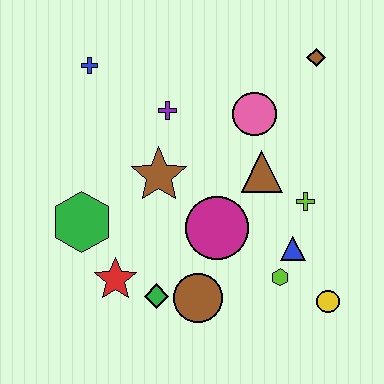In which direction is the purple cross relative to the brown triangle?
The purple cross is to the left of the brown triangle.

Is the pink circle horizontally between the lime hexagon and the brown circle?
Yes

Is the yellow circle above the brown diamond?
No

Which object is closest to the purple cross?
The brown star is closest to the purple cross.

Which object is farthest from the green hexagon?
The brown diamond is farthest from the green hexagon.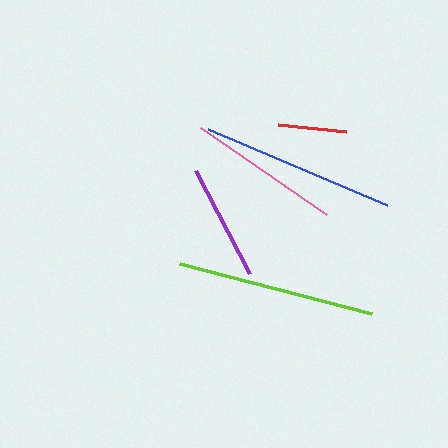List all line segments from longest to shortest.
From longest to shortest: lime, blue, pink, purple, red.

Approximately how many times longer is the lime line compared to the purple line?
The lime line is approximately 1.7 times the length of the purple line.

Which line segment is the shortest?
The red line is the shortest at approximately 68 pixels.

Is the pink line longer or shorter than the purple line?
The pink line is longer than the purple line.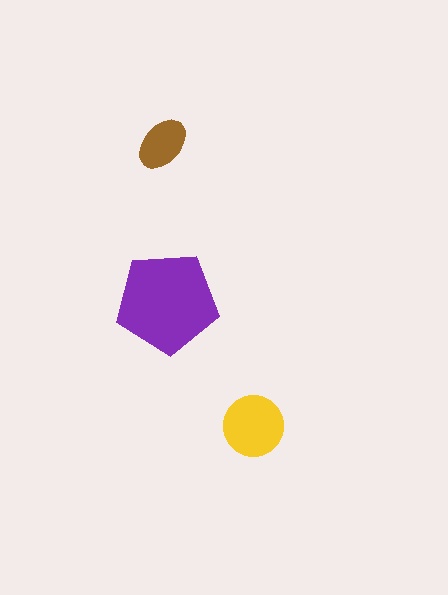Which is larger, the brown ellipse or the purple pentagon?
The purple pentagon.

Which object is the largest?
The purple pentagon.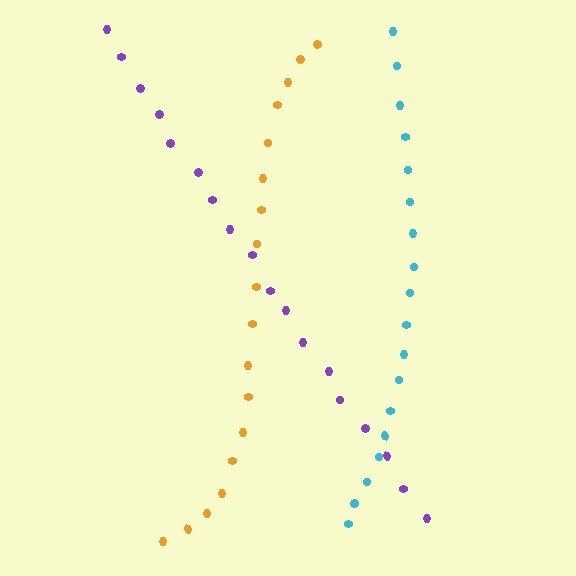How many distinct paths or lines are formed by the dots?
There are 3 distinct paths.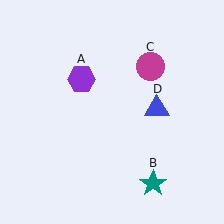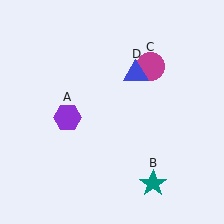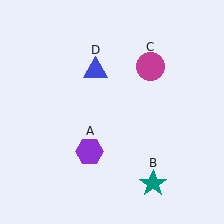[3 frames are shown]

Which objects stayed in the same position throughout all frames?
Teal star (object B) and magenta circle (object C) remained stationary.